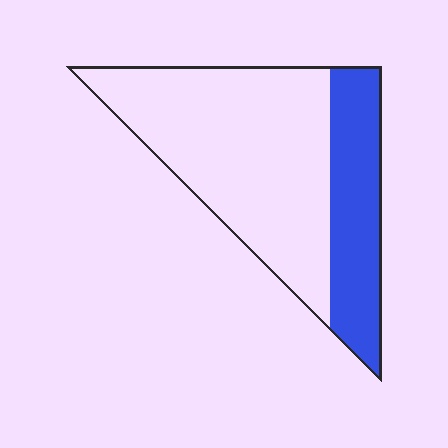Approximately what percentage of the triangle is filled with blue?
Approximately 30%.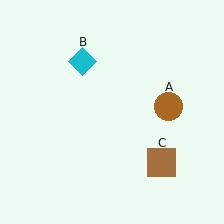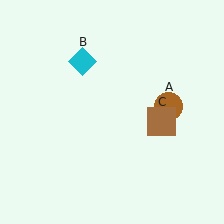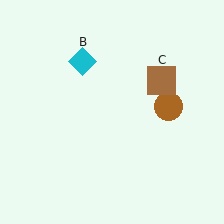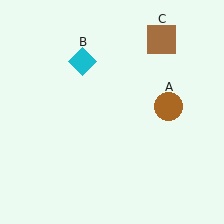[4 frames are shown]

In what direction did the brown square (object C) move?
The brown square (object C) moved up.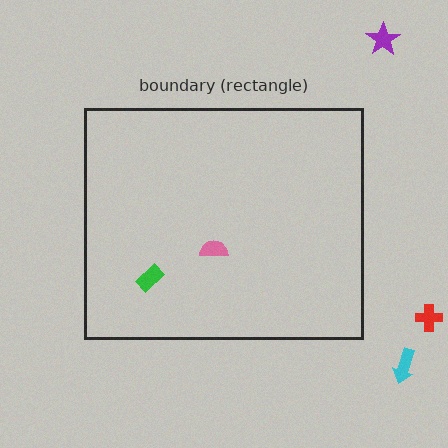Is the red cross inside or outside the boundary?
Outside.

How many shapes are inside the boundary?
2 inside, 3 outside.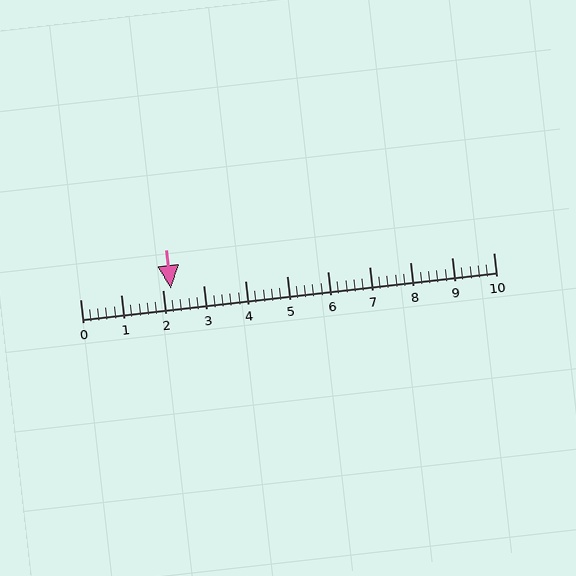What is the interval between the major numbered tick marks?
The major tick marks are spaced 1 units apart.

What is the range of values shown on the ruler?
The ruler shows values from 0 to 10.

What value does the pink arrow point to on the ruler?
The pink arrow points to approximately 2.2.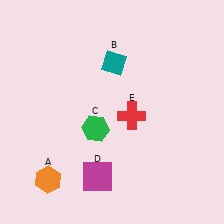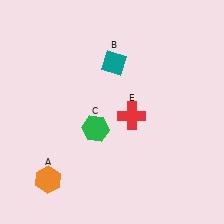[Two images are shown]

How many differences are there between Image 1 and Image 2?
There is 1 difference between the two images.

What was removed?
The magenta square (D) was removed in Image 2.